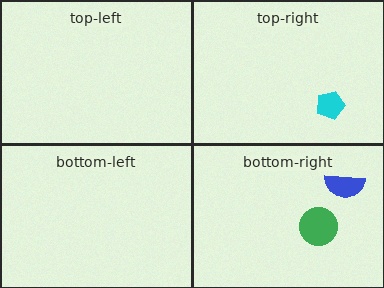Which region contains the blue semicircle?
The bottom-right region.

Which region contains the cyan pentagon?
The top-right region.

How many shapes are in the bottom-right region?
2.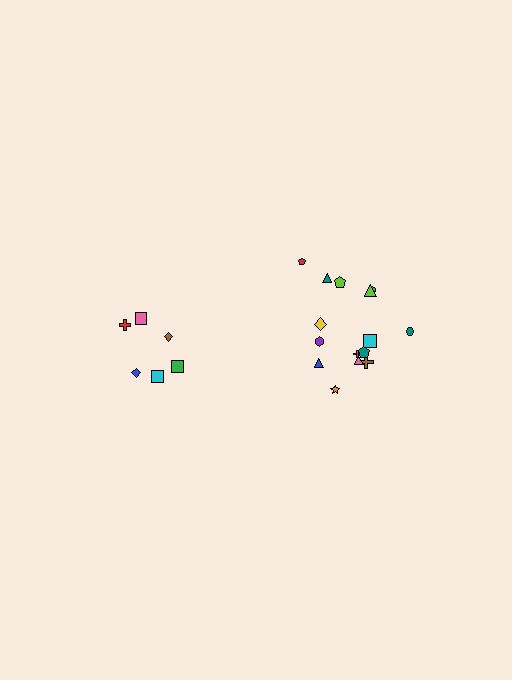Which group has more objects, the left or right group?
The right group.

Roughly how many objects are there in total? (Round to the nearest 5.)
Roughly 20 objects in total.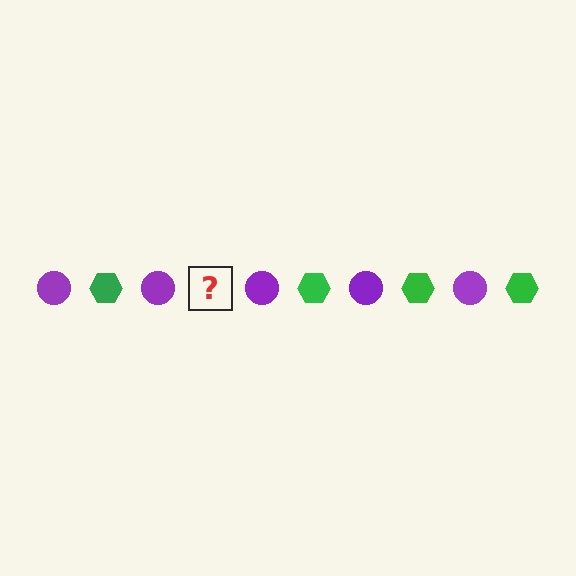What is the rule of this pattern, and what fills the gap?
The rule is that the pattern alternates between purple circle and green hexagon. The gap should be filled with a green hexagon.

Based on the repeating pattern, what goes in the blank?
The blank should be a green hexagon.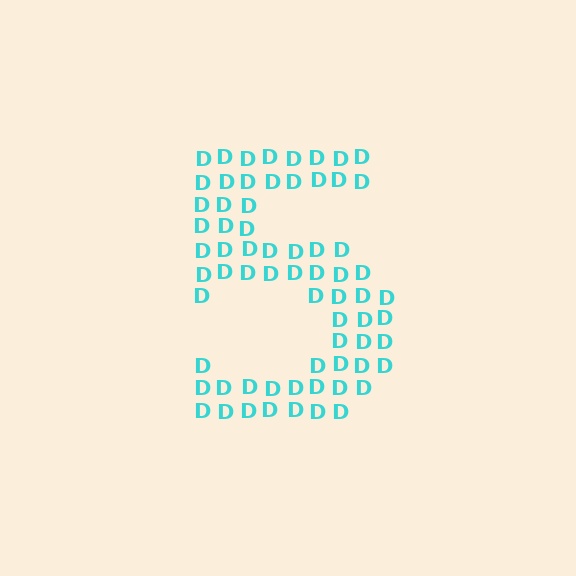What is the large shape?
The large shape is the digit 5.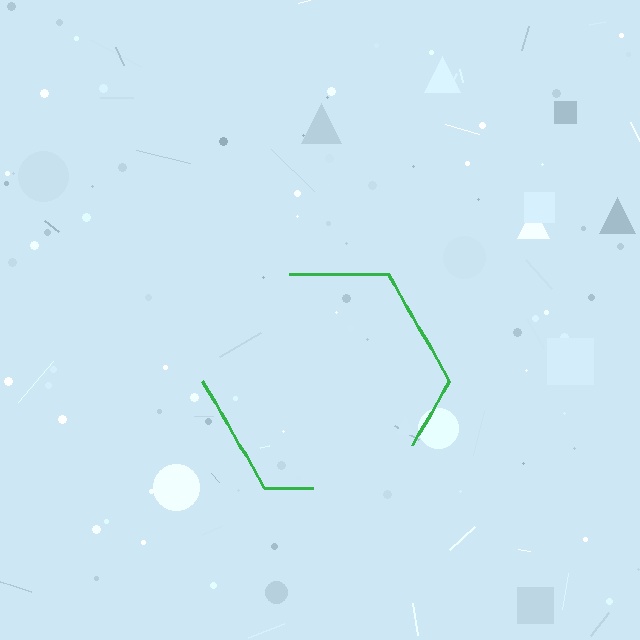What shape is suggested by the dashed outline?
The dashed outline suggests a hexagon.